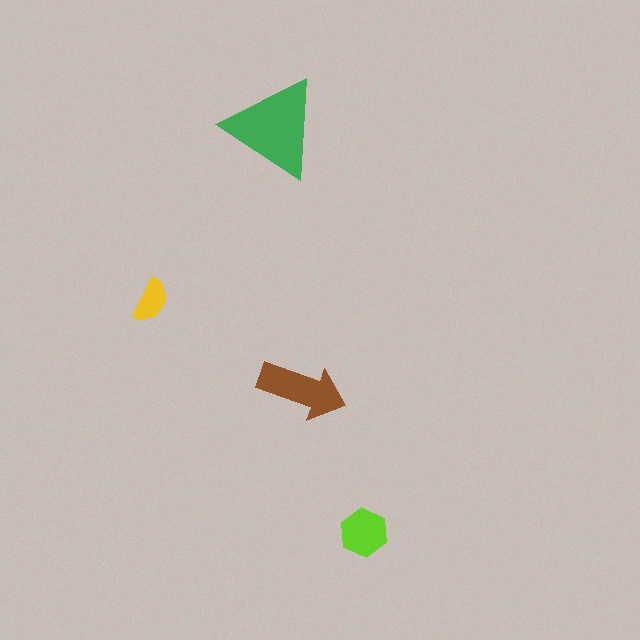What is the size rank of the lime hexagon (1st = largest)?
3rd.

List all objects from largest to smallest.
The green triangle, the brown arrow, the lime hexagon, the yellow semicircle.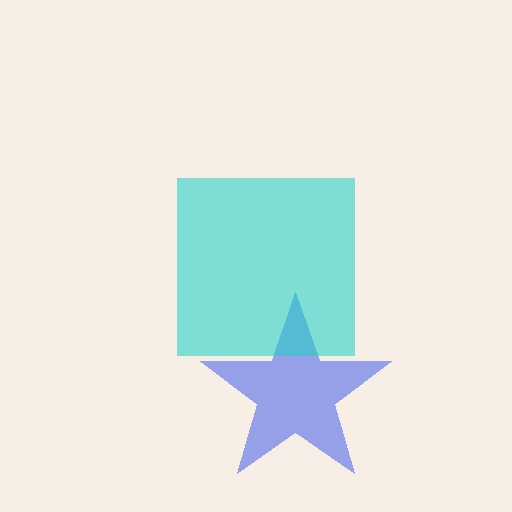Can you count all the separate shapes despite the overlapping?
Yes, there are 2 separate shapes.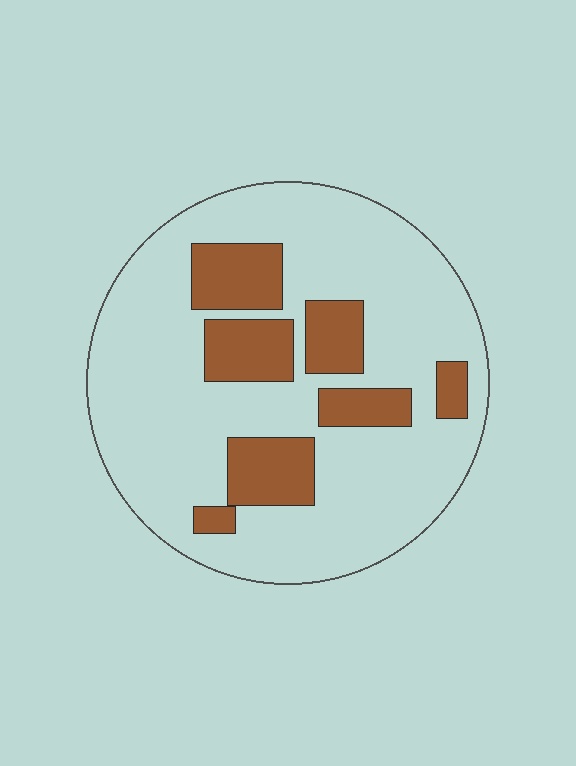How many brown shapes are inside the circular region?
7.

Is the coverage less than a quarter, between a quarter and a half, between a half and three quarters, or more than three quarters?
Less than a quarter.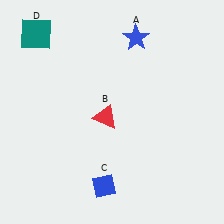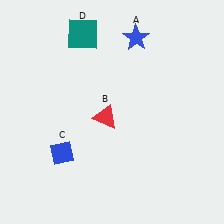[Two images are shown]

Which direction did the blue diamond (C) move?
The blue diamond (C) moved left.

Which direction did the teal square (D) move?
The teal square (D) moved right.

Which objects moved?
The objects that moved are: the blue diamond (C), the teal square (D).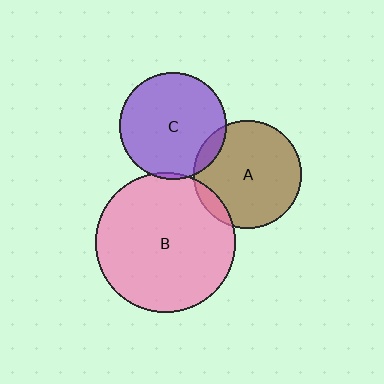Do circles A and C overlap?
Yes.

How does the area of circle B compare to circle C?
Approximately 1.7 times.